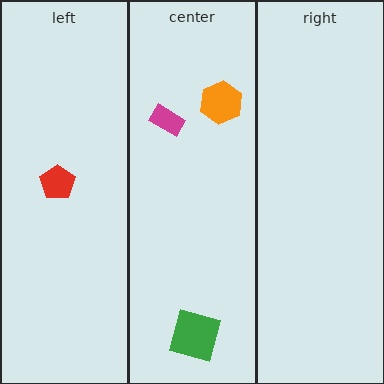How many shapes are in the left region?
1.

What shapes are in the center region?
The green square, the magenta rectangle, the orange hexagon.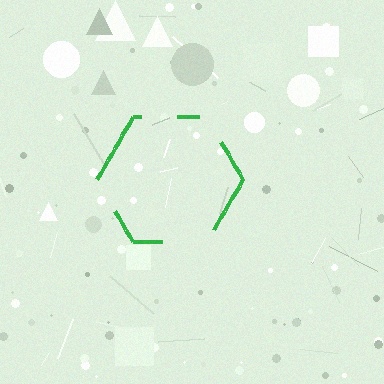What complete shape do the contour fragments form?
The contour fragments form a hexagon.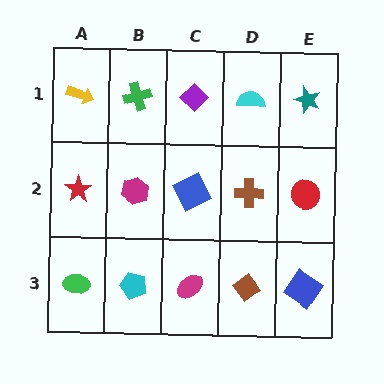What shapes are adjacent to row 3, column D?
A brown cross (row 2, column D), a magenta ellipse (row 3, column C), a blue diamond (row 3, column E).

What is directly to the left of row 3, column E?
A brown diamond.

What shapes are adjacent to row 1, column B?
A magenta hexagon (row 2, column B), a yellow arrow (row 1, column A), a purple diamond (row 1, column C).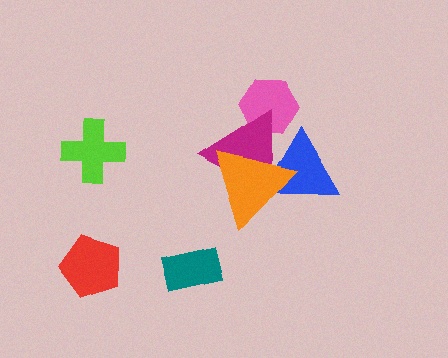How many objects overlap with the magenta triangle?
3 objects overlap with the magenta triangle.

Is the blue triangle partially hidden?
Yes, it is partially covered by another shape.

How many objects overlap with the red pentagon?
0 objects overlap with the red pentagon.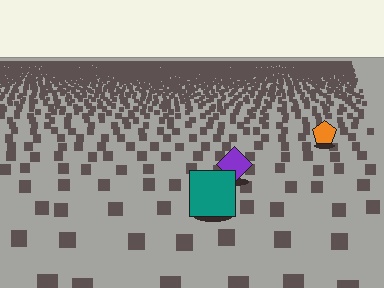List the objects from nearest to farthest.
From nearest to farthest: the teal square, the purple diamond, the orange pentagon.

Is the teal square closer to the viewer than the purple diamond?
Yes. The teal square is closer — you can tell from the texture gradient: the ground texture is coarser near it.